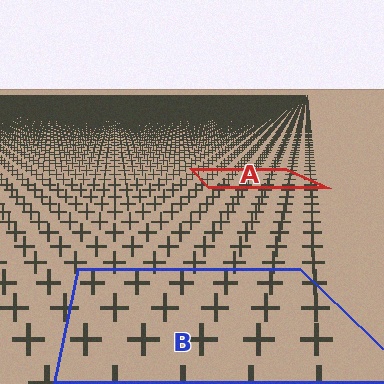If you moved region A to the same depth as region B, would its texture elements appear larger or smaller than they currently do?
They would appear larger. At a closer depth, the same texture elements are projected at a bigger on-screen size.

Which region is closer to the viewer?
Region B is closer. The texture elements there are larger and more spread out.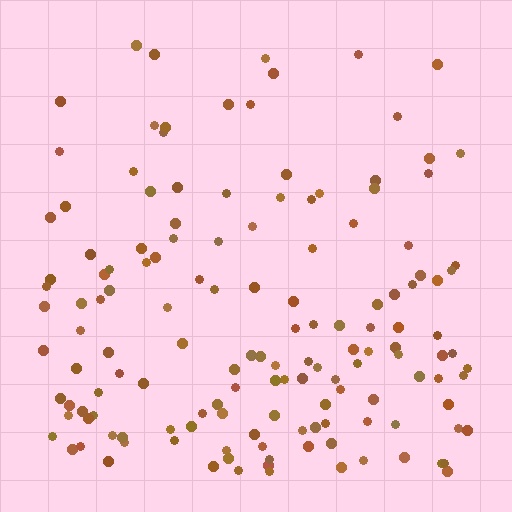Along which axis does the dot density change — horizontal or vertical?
Vertical.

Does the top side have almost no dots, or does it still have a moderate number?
Still a moderate number, just noticeably fewer than the bottom.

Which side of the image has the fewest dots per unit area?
The top.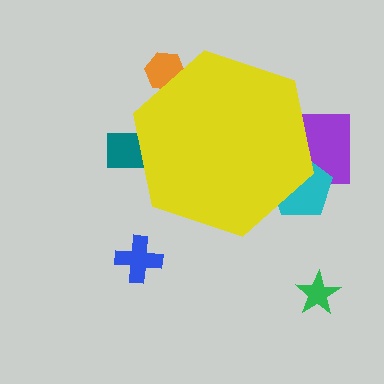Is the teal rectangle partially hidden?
Yes, the teal rectangle is partially hidden behind the yellow hexagon.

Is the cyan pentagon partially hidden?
Yes, the cyan pentagon is partially hidden behind the yellow hexagon.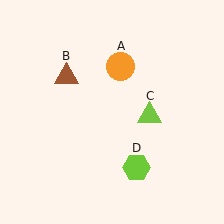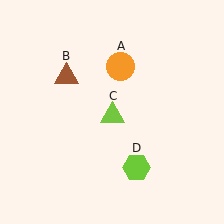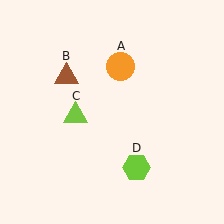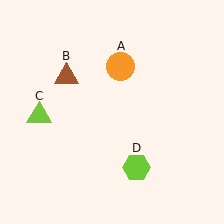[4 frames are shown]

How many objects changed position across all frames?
1 object changed position: lime triangle (object C).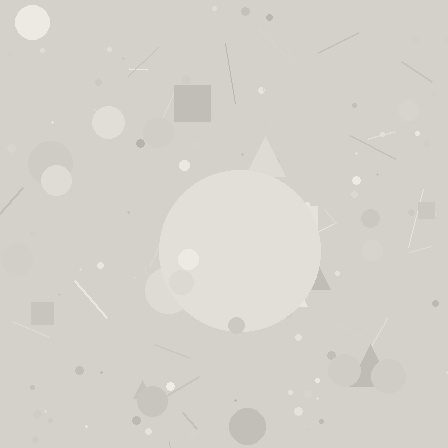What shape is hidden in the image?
A circle is hidden in the image.